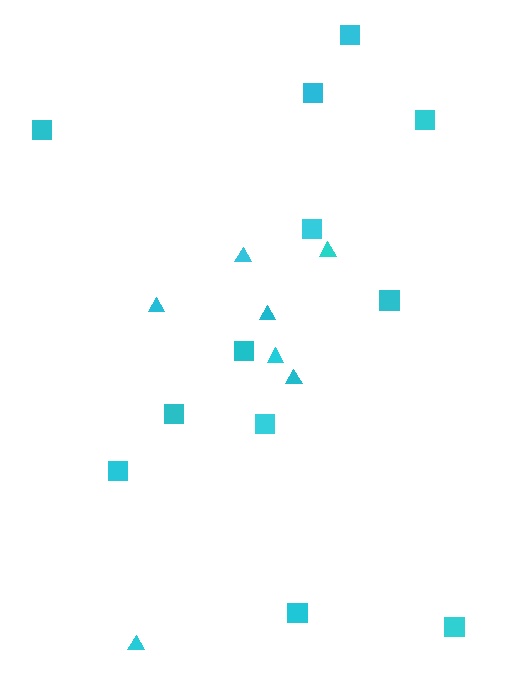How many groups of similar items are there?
There are 2 groups: one group of triangles (7) and one group of squares (12).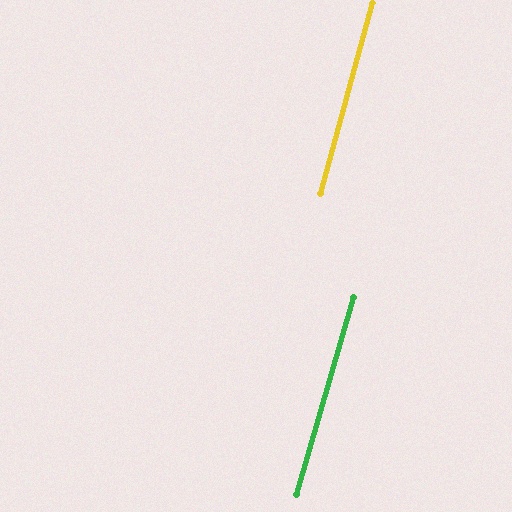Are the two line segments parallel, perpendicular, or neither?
Parallel — their directions differ by only 0.8°.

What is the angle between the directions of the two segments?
Approximately 1 degree.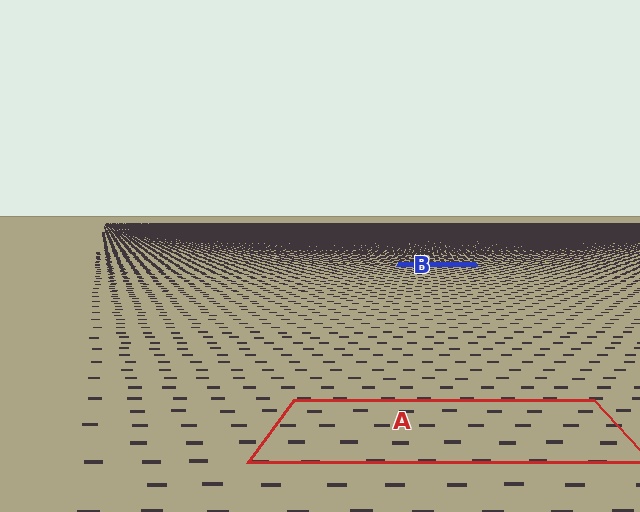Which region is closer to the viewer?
Region A is closer. The texture elements there are larger and more spread out.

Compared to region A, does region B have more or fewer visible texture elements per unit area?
Region B has more texture elements per unit area — they are packed more densely because it is farther away.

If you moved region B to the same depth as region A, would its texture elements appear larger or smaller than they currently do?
They would appear larger. At a closer depth, the same texture elements are projected at a bigger on-screen size.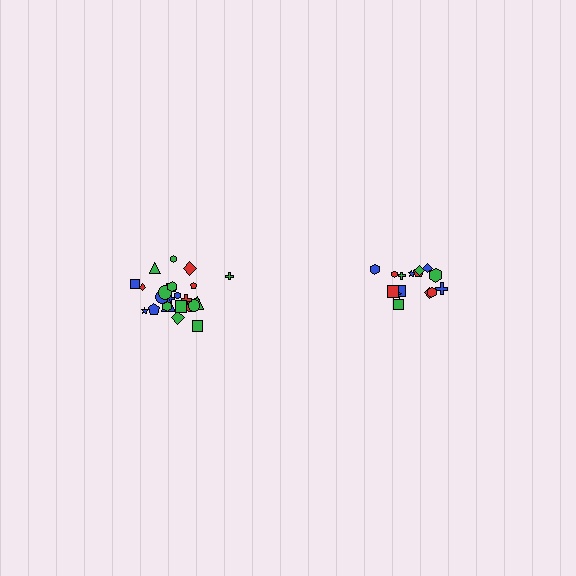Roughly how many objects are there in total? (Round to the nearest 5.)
Roughly 40 objects in total.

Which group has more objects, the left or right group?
The left group.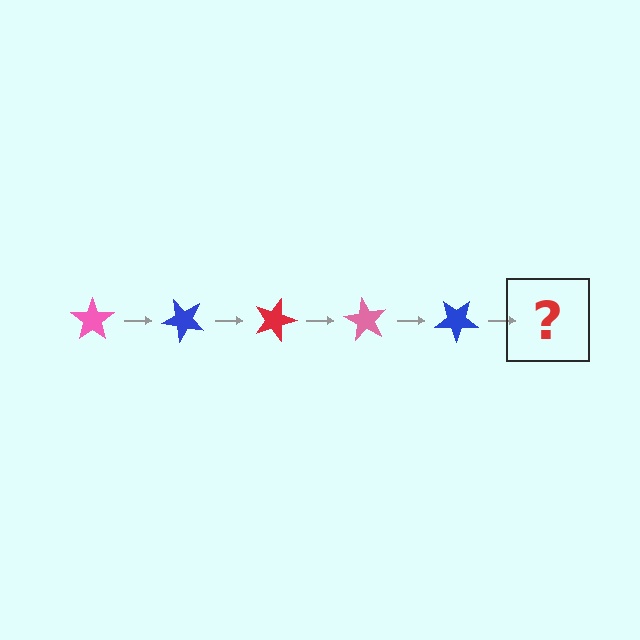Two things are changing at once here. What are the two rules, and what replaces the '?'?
The two rules are that it rotates 45 degrees each step and the color cycles through pink, blue, and red. The '?' should be a red star, rotated 225 degrees from the start.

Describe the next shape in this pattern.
It should be a red star, rotated 225 degrees from the start.